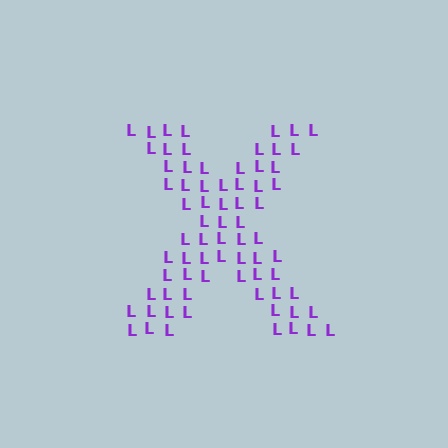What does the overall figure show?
The overall figure shows the letter X.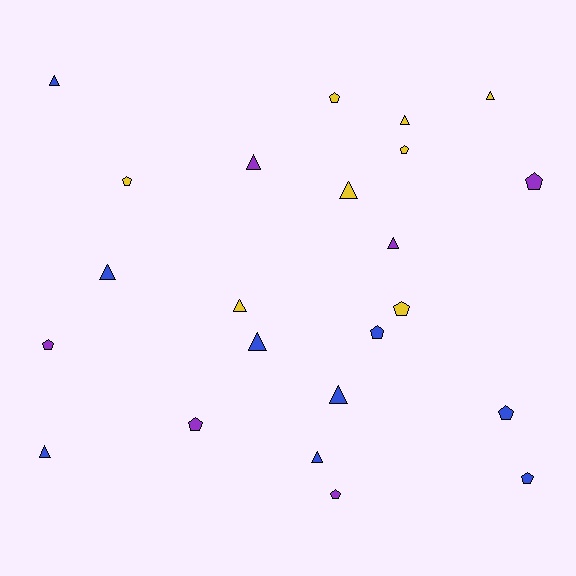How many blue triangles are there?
There are 6 blue triangles.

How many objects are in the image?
There are 23 objects.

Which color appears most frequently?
Blue, with 9 objects.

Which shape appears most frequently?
Triangle, with 12 objects.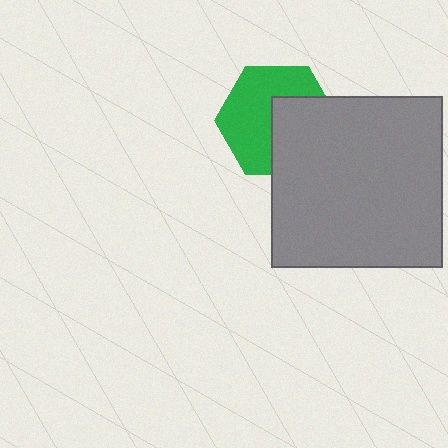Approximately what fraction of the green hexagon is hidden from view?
Roughly 43% of the green hexagon is hidden behind the gray square.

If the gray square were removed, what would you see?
You would see the complete green hexagon.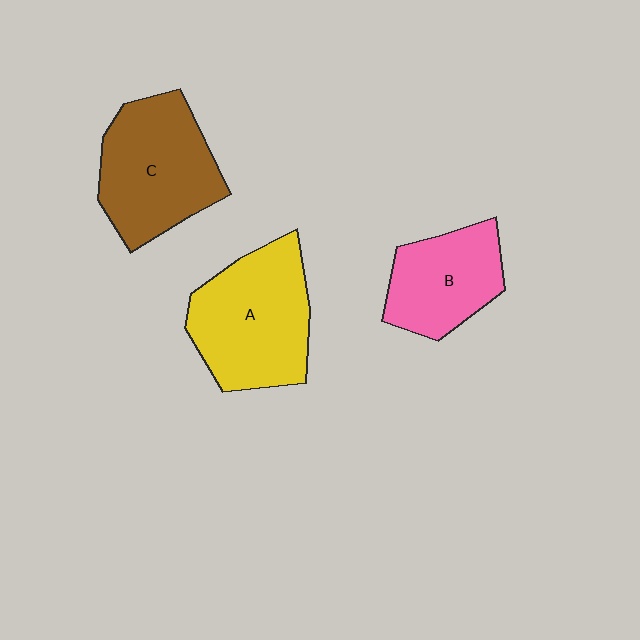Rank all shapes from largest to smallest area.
From largest to smallest: A (yellow), C (brown), B (pink).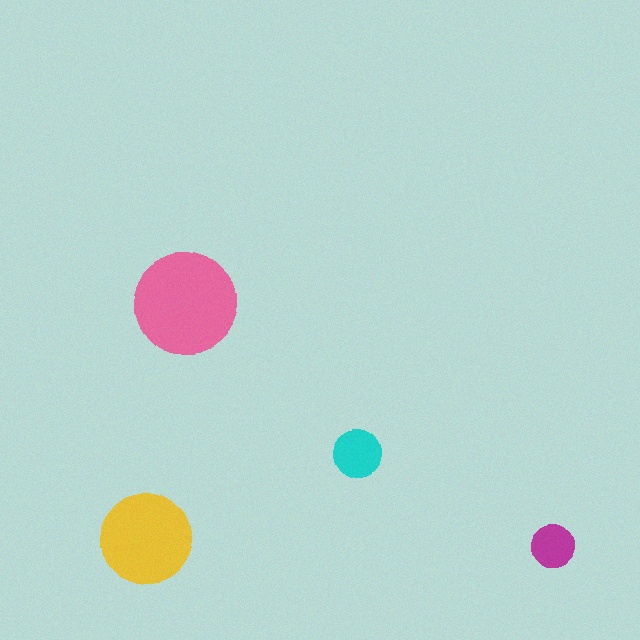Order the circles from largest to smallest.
the pink one, the yellow one, the cyan one, the magenta one.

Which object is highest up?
The pink circle is topmost.